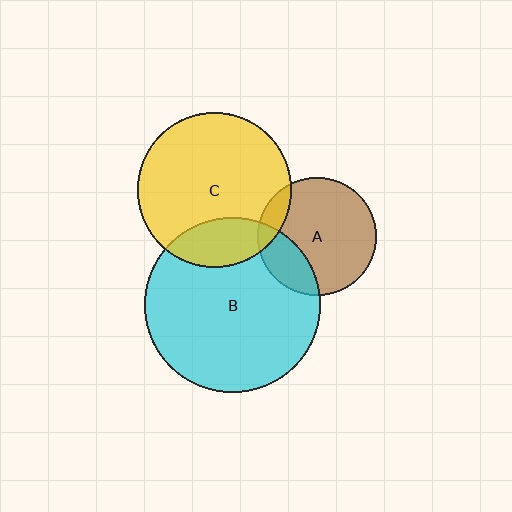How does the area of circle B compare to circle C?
Approximately 1.3 times.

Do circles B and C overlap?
Yes.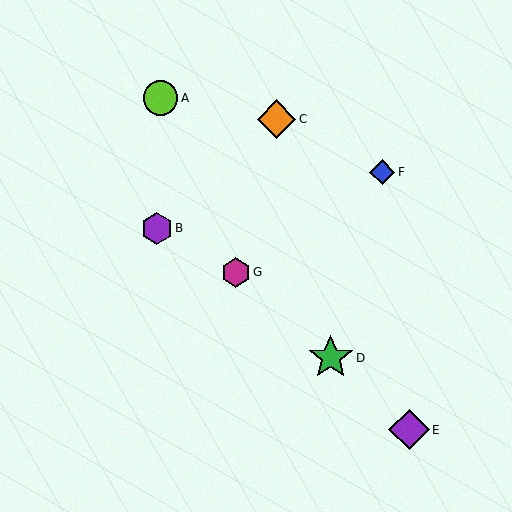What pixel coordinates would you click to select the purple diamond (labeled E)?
Click at (409, 430) to select the purple diamond E.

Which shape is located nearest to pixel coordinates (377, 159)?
The blue diamond (labeled F) at (382, 172) is nearest to that location.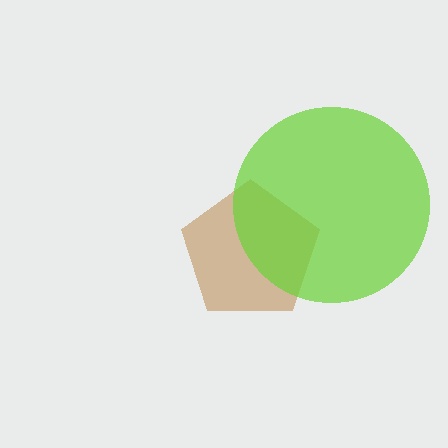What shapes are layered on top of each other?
The layered shapes are: a brown pentagon, a lime circle.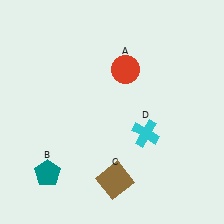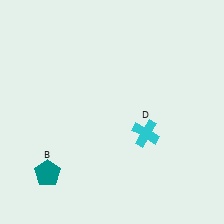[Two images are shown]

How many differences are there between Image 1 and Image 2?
There are 2 differences between the two images.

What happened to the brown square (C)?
The brown square (C) was removed in Image 2. It was in the bottom-right area of Image 1.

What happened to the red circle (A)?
The red circle (A) was removed in Image 2. It was in the top-right area of Image 1.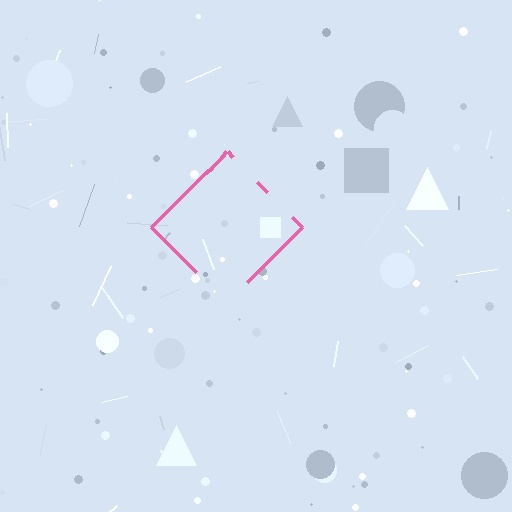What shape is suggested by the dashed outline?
The dashed outline suggests a diamond.